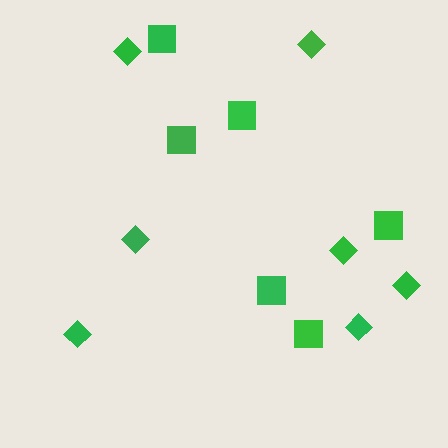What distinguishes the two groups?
There are 2 groups: one group of squares (6) and one group of diamonds (7).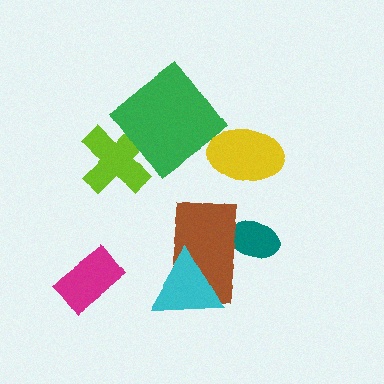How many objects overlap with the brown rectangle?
2 objects overlap with the brown rectangle.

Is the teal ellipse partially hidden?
Yes, it is partially covered by another shape.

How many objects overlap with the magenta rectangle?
0 objects overlap with the magenta rectangle.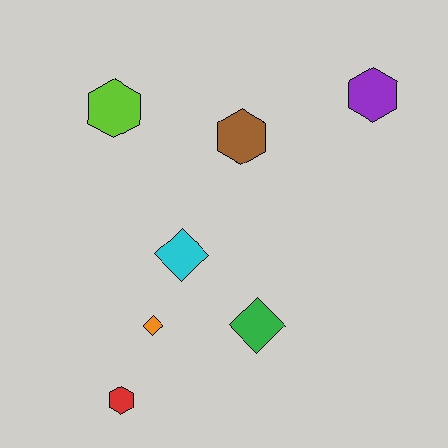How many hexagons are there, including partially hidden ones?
There are 4 hexagons.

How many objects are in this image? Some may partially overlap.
There are 7 objects.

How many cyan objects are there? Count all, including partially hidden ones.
There is 1 cyan object.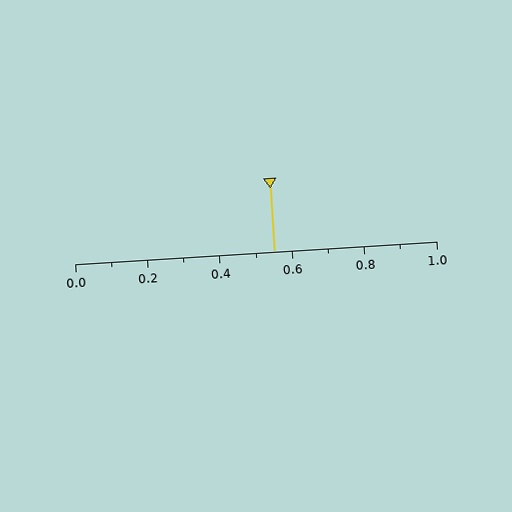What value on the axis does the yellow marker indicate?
The marker indicates approximately 0.55.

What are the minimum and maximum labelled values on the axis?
The axis runs from 0.0 to 1.0.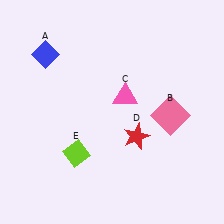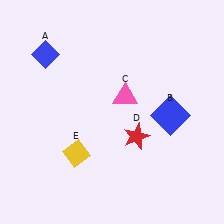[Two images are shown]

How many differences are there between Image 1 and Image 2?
There are 2 differences between the two images.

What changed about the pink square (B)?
In Image 1, B is pink. In Image 2, it changed to blue.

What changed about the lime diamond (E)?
In Image 1, E is lime. In Image 2, it changed to yellow.